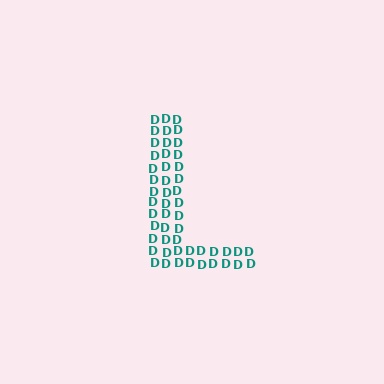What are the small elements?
The small elements are letter D's.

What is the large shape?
The large shape is the letter L.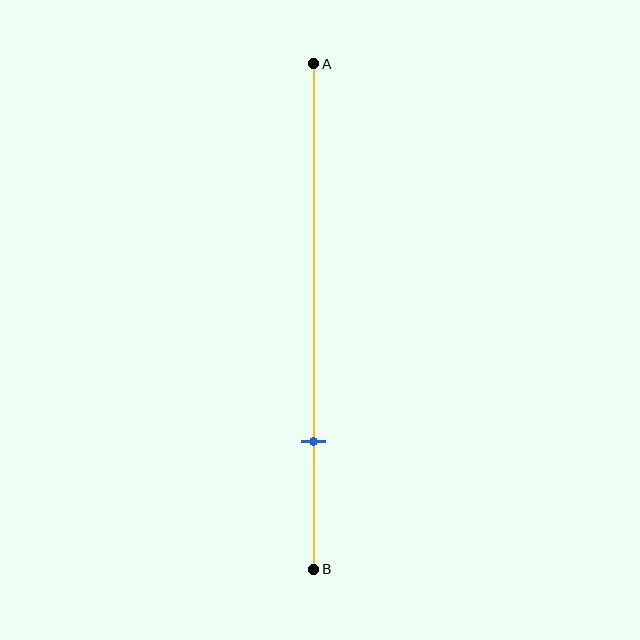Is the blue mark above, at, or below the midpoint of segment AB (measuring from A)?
The blue mark is below the midpoint of segment AB.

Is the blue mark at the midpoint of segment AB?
No, the mark is at about 75% from A, not at the 50% midpoint.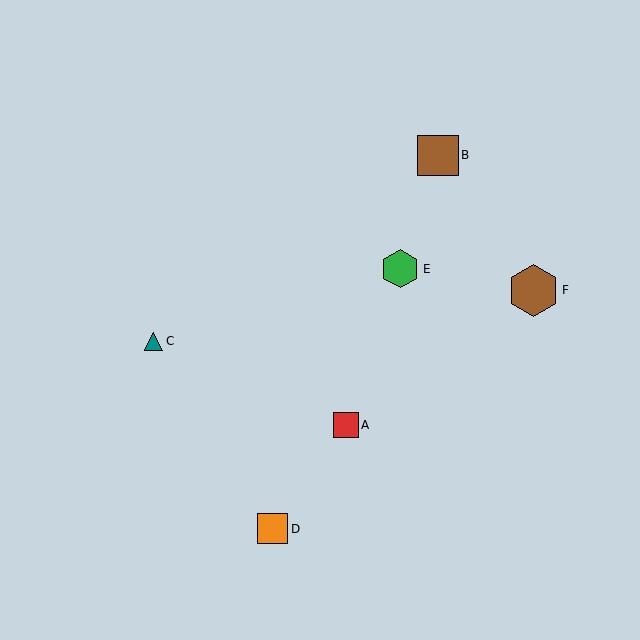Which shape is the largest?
The brown hexagon (labeled F) is the largest.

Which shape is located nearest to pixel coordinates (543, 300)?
The brown hexagon (labeled F) at (534, 290) is nearest to that location.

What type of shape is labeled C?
Shape C is a teal triangle.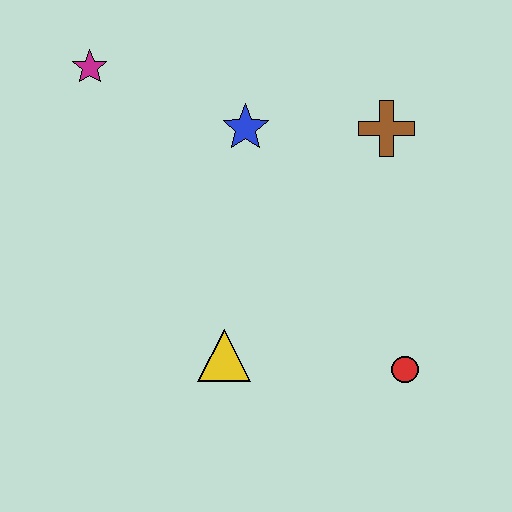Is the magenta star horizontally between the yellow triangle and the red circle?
No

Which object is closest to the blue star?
The brown cross is closest to the blue star.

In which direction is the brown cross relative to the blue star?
The brown cross is to the right of the blue star.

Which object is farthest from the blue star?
The red circle is farthest from the blue star.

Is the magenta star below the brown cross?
No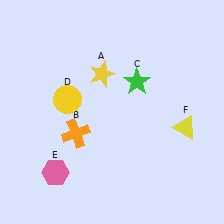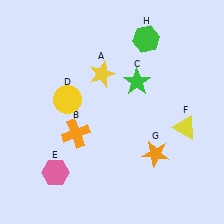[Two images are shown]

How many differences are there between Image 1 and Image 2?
There are 2 differences between the two images.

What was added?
An orange star (G), a green hexagon (H) were added in Image 2.